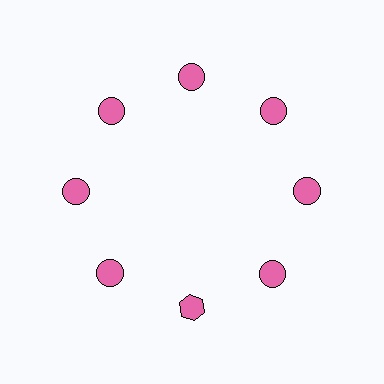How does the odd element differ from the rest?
It has a different shape: hexagon instead of circle.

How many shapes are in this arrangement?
There are 8 shapes arranged in a ring pattern.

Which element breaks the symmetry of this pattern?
The pink hexagon at roughly the 6 o'clock position breaks the symmetry. All other shapes are pink circles.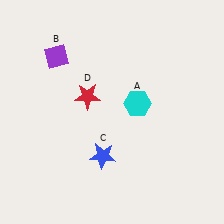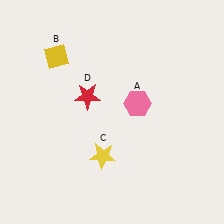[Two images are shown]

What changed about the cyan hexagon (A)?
In Image 1, A is cyan. In Image 2, it changed to pink.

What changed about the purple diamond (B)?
In Image 1, B is purple. In Image 2, it changed to yellow.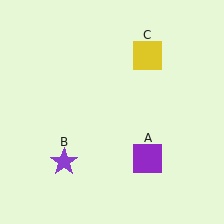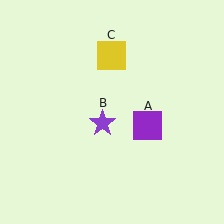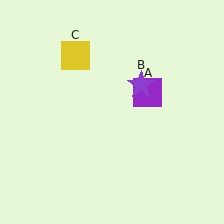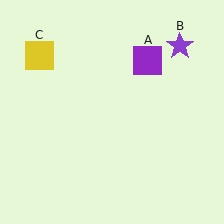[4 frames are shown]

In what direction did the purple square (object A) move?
The purple square (object A) moved up.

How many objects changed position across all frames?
3 objects changed position: purple square (object A), purple star (object B), yellow square (object C).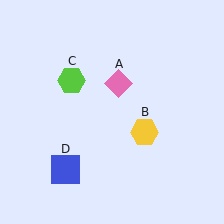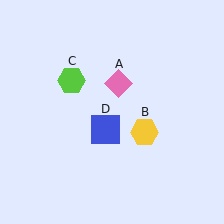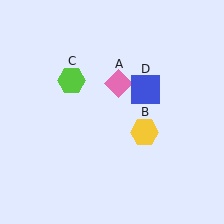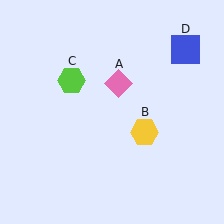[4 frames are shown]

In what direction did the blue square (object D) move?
The blue square (object D) moved up and to the right.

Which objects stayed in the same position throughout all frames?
Pink diamond (object A) and yellow hexagon (object B) and lime hexagon (object C) remained stationary.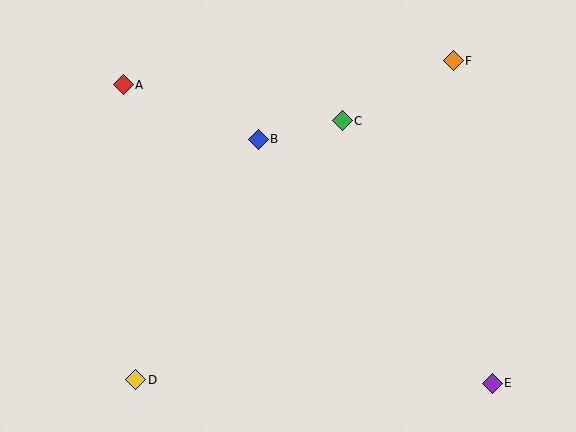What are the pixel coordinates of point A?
Point A is at (123, 85).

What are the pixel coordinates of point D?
Point D is at (136, 380).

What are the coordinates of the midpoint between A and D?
The midpoint between A and D is at (130, 232).